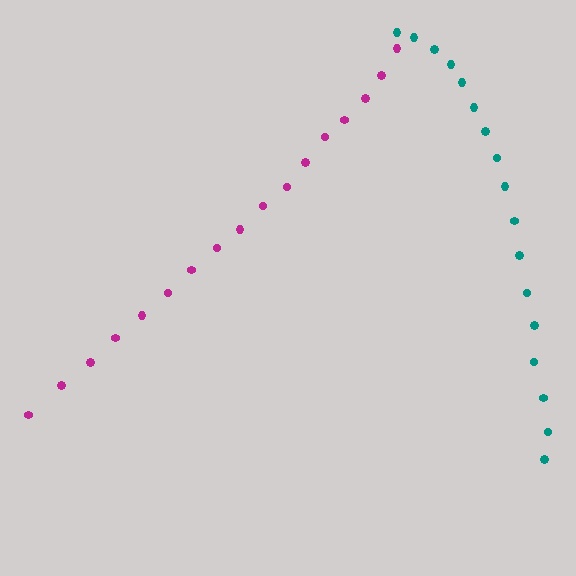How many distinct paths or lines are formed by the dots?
There are 2 distinct paths.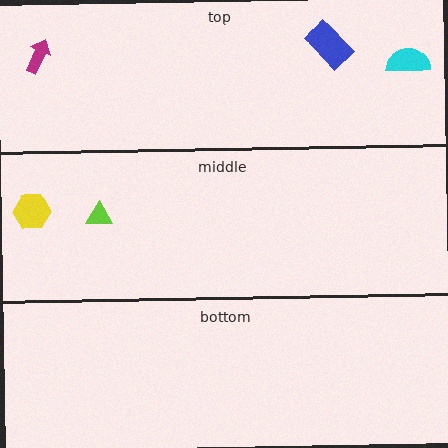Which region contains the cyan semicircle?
The top region.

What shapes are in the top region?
The blue rectangle, the cyan semicircle, the magenta arrow.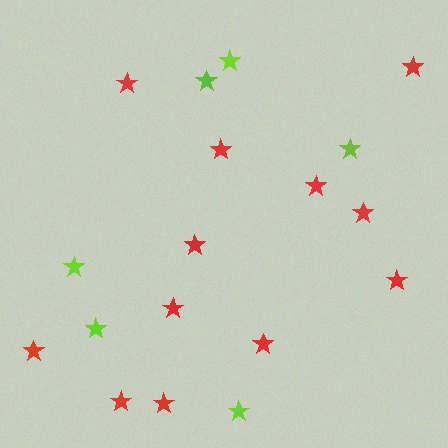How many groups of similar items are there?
There are 2 groups: one group of red stars (12) and one group of lime stars (6).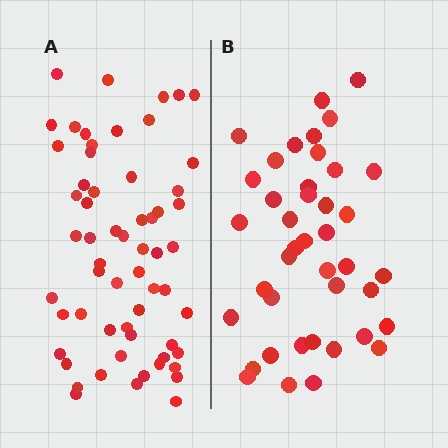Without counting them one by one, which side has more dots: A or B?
Region A (the left region) has more dots.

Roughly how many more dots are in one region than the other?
Region A has approximately 20 more dots than region B.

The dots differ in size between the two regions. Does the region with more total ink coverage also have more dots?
No. Region B has more total ink coverage because its dots are larger, but region A actually contains more individual dots. Total area can be misleading — the number of items is what matters here.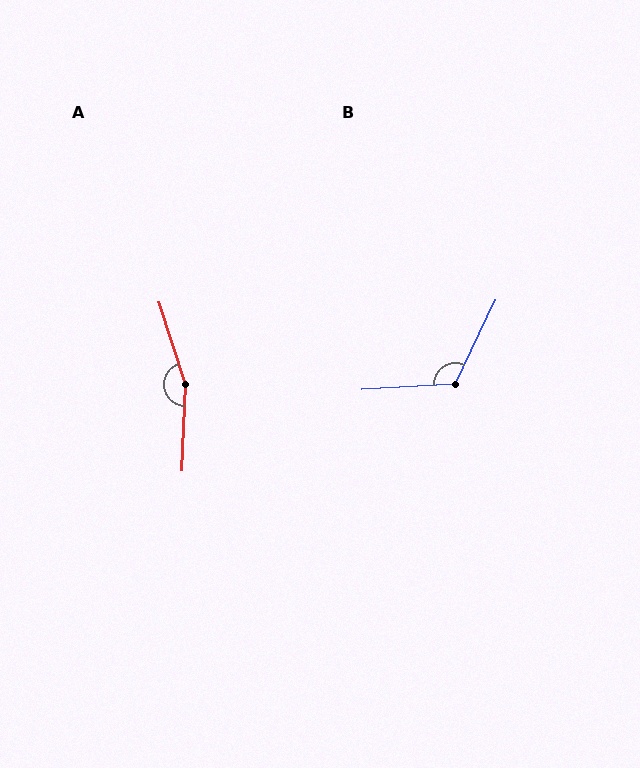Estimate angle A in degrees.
Approximately 160 degrees.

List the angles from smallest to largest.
B (119°), A (160°).